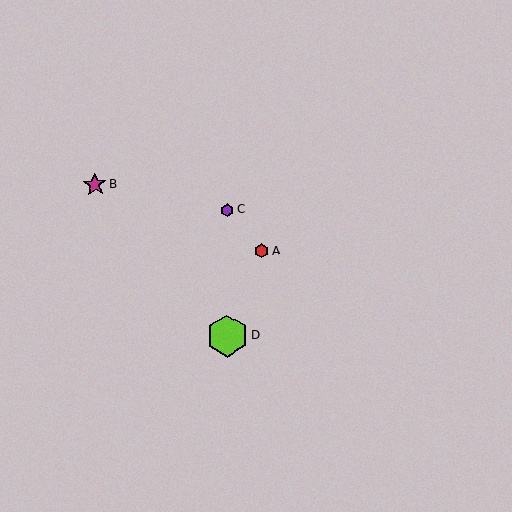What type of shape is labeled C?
Shape C is a purple hexagon.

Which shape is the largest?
The lime hexagon (labeled D) is the largest.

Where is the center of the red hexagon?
The center of the red hexagon is at (261, 251).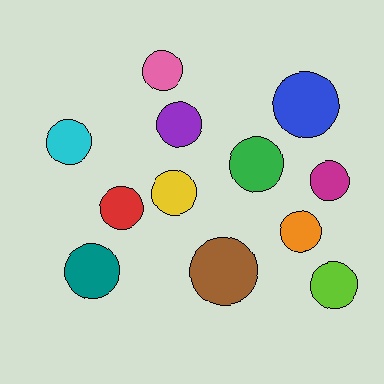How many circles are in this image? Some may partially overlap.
There are 12 circles.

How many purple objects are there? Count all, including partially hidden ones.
There is 1 purple object.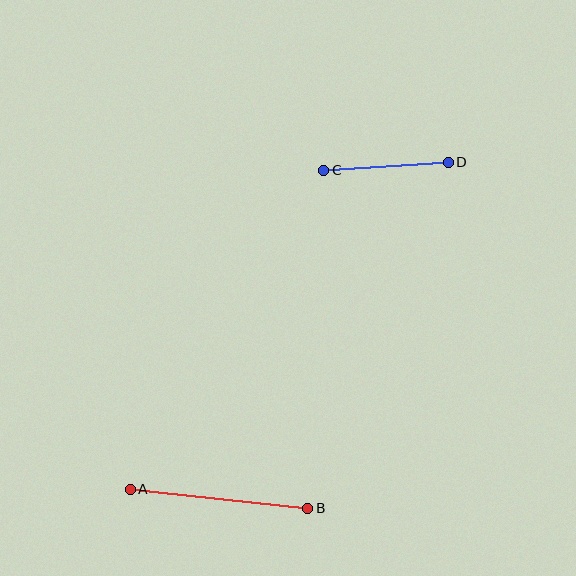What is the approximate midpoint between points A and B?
The midpoint is at approximately (219, 499) pixels.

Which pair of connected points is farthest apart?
Points A and B are farthest apart.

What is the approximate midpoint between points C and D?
The midpoint is at approximately (386, 166) pixels.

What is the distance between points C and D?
The distance is approximately 125 pixels.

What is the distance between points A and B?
The distance is approximately 178 pixels.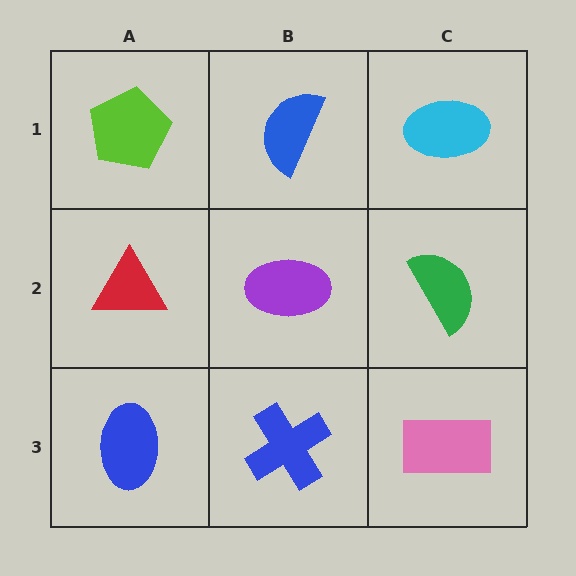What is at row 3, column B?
A blue cross.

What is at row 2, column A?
A red triangle.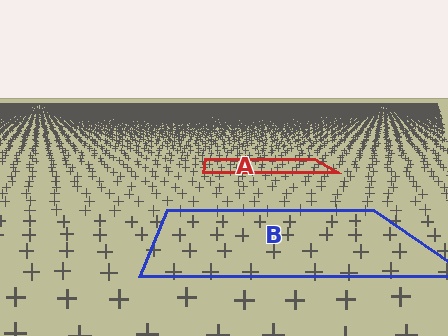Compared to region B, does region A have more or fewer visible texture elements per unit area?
Region A has more texture elements per unit area — they are packed more densely because it is farther away.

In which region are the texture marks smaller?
The texture marks are smaller in region A, because it is farther away.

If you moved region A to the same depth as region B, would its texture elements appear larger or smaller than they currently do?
They would appear larger. At a closer depth, the same texture elements are projected at a bigger on-screen size.